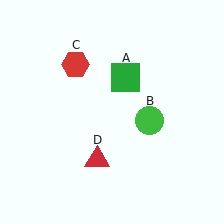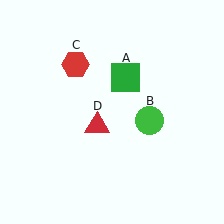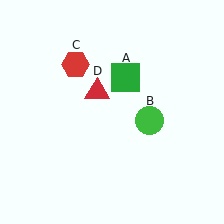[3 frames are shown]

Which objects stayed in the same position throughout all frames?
Green square (object A) and green circle (object B) and red hexagon (object C) remained stationary.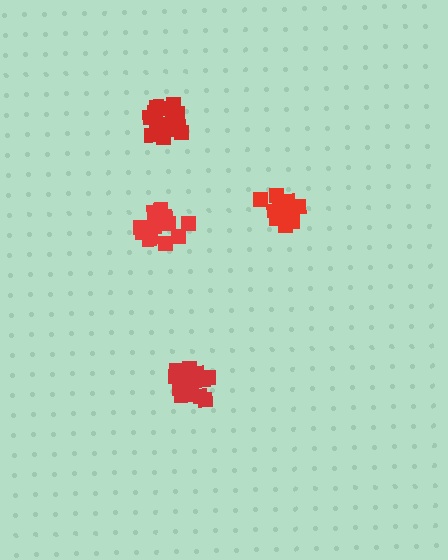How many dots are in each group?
Group 1: 16 dots, Group 2: 16 dots, Group 3: 18 dots, Group 4: 14 dots (64 total).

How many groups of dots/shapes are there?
There are 4 groups.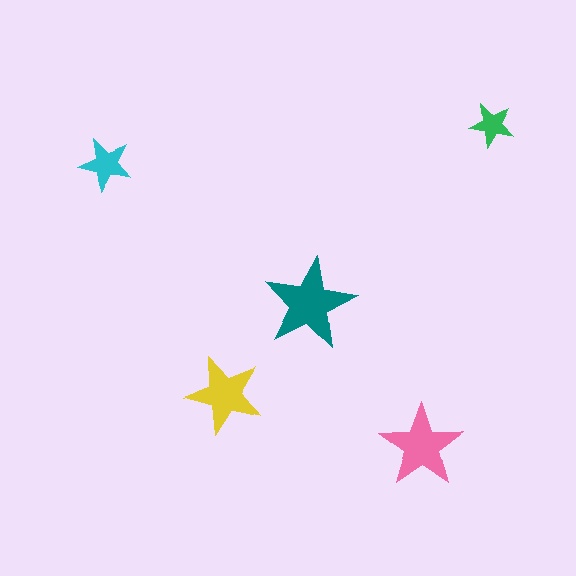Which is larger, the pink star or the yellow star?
The pink one.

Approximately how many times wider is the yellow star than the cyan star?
About 1.5 times wider.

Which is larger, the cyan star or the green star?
The cyan one.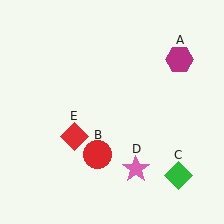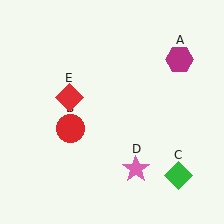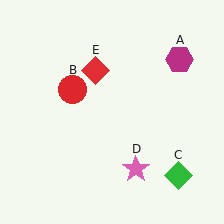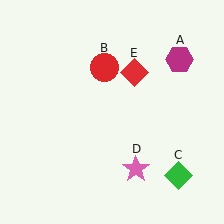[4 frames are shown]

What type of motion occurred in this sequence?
The red circle (object B), red diamond (object E) rotated clockwise around the center of the scene.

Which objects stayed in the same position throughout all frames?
Magenta hexagon (object A) and green diamond (object C) and pink star (object D) remained stationary.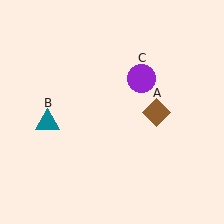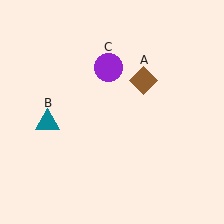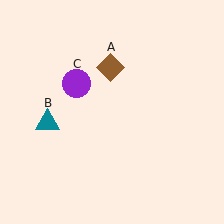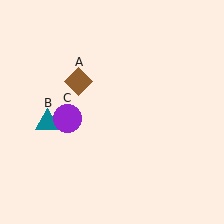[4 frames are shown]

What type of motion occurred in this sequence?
The brown diamond (object A), purple circle (object C) rotated counterclockwise around the center of the scene.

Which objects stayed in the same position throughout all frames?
Teal triangle (object B) remained stationary.